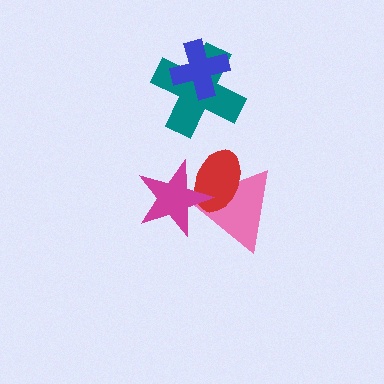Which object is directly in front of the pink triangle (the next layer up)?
The red ellipse is directly in front of the pink triangle.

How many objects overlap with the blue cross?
1 object overlaps with the blue cross.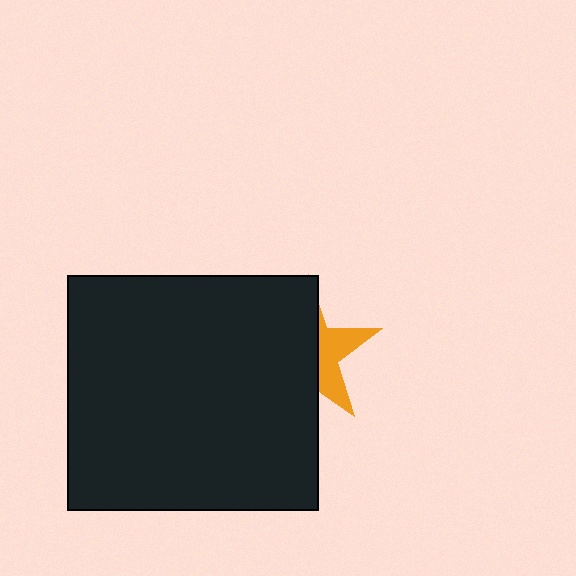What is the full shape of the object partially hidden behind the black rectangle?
The partially hidden object is an orange star.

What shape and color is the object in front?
The object in front is a black rectangle.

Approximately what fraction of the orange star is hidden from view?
Roughly 65% of the orange star is hidden behind the black rectangle.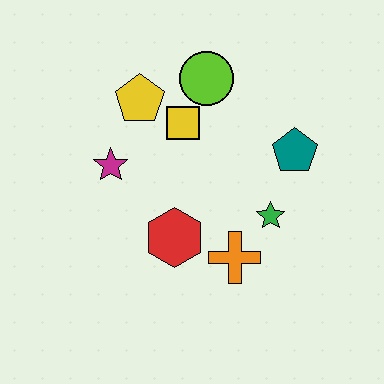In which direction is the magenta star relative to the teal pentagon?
The magenta star is to the left of the teal pentagon.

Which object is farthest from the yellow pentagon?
The orange cross is farthest from the yellow pentagon.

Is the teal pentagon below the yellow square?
Yes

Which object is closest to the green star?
The orange cross is closest to the green star.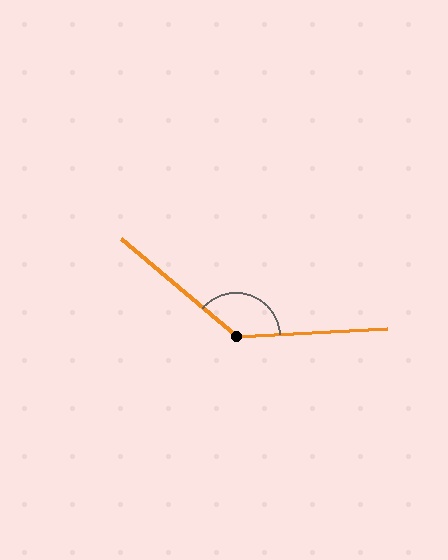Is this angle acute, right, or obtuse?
It is obtuse.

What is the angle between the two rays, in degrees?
Approximately 137 degrees.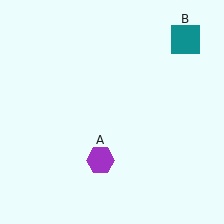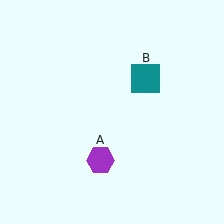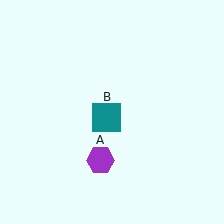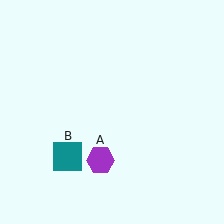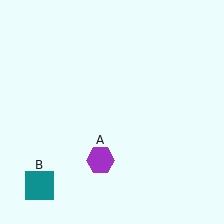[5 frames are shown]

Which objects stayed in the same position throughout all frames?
Purple hexagon (object A) remained stationary.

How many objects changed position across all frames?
1 object changed position: teal square (object B).